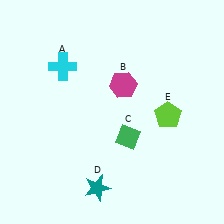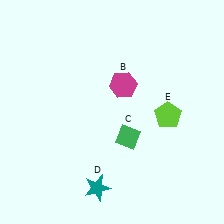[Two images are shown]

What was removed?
The cyan cross (A) was removed in Image 2.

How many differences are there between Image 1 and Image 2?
There is 1 difference between the two images.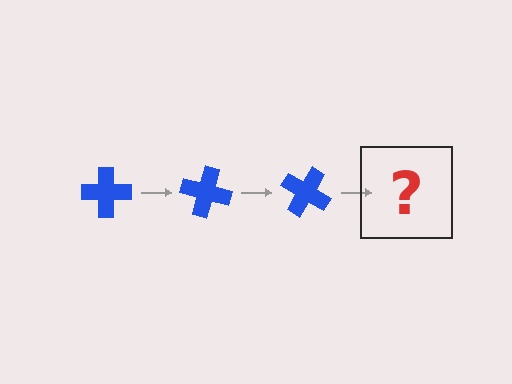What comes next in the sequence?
The next element should be a blue cross rotated 45 degrees.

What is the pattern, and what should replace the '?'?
The pattern is that the cross rotates 15 degrees each step. The '?' should be a blue cross rotated 45 degrees.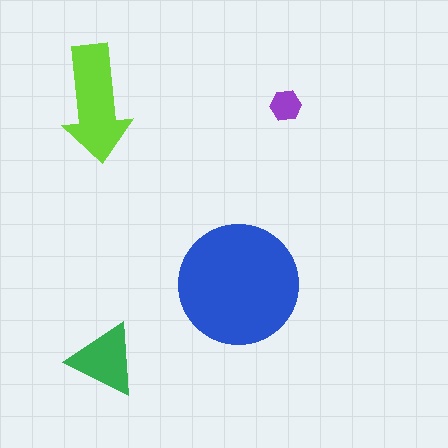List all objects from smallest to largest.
The purple hexagon, the green triangle, the lime arrow, the blue circle.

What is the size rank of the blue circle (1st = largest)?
1st.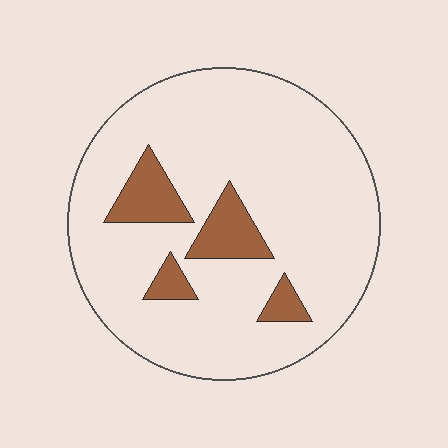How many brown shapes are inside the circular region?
4.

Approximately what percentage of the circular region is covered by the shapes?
Approximately 15%.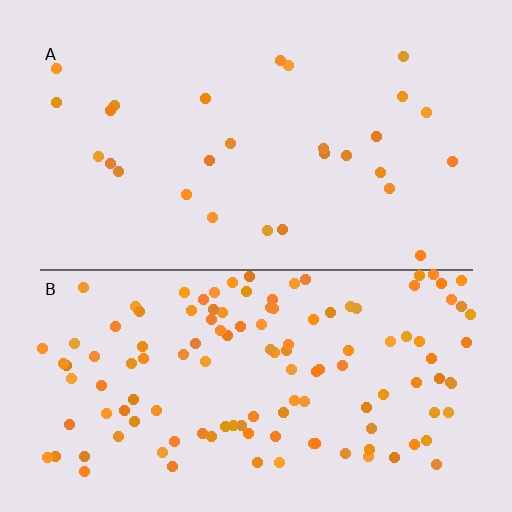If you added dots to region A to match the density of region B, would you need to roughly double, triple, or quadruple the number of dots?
Approximately quadruple.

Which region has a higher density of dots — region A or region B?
B (the bottom).